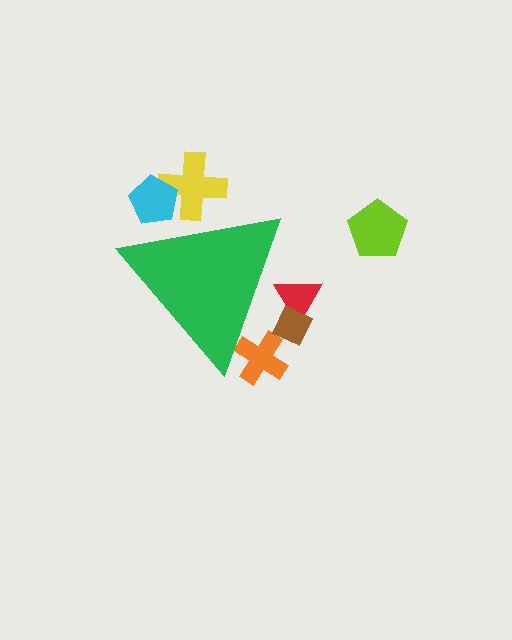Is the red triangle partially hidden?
Yes, the red triangle is partially hidden behind the green triangle.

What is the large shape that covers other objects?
A green triangle.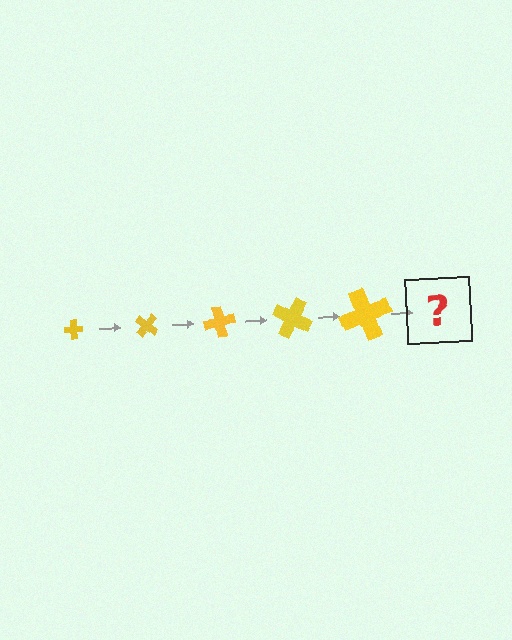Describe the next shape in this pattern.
It should be a cross, larger than the previous one and rotated 200 degrees from the start.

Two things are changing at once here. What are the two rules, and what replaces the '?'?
The two rules are that the cross grows larger each step and it rotates 40 degrees each step. The '?' should be a cross, larger than the previous one and rotated 200 degrees from the start.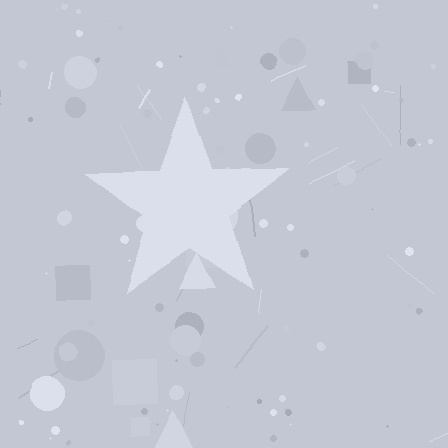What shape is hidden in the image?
A star is hidden in the image.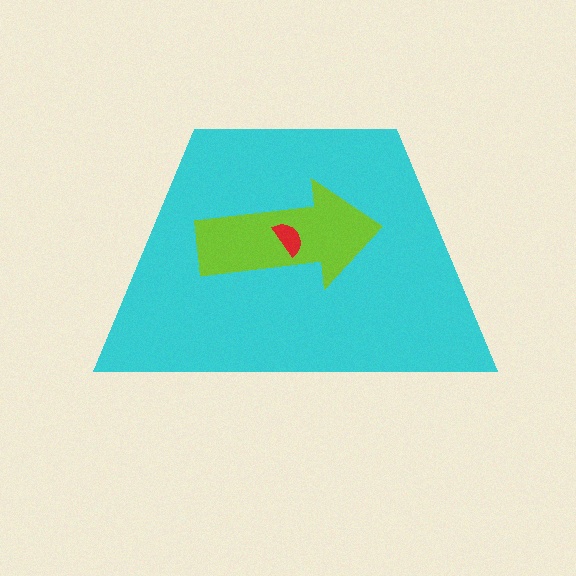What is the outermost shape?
The cyan trapezoid.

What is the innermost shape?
The red semicircle.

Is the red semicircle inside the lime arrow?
Yes.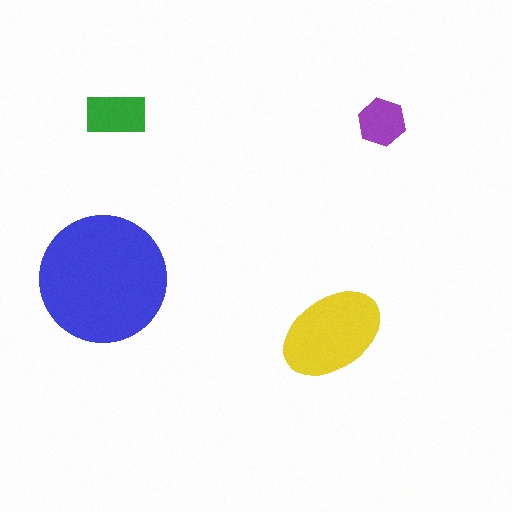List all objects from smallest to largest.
The purple hexagon, the green rectangle, the yellow ellipse, the blue circle.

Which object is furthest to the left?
The blue circle is leftmost.